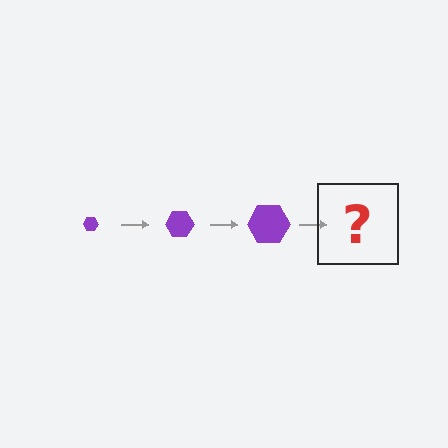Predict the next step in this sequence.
The next step is a purple hexagon, larger than the previous one.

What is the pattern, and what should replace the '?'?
The pattern is that the hexagon gets progressively larger each step. The '?' should be a purple hexagon, larger than the previous one.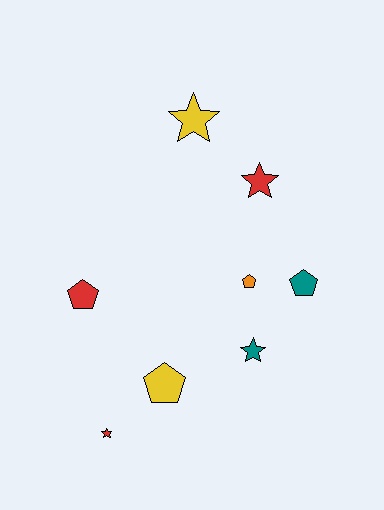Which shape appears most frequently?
Star, with 4 objects.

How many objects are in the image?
There are 8 objects.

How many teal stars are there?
There is 1 teal star.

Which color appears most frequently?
Red, with 3 objects.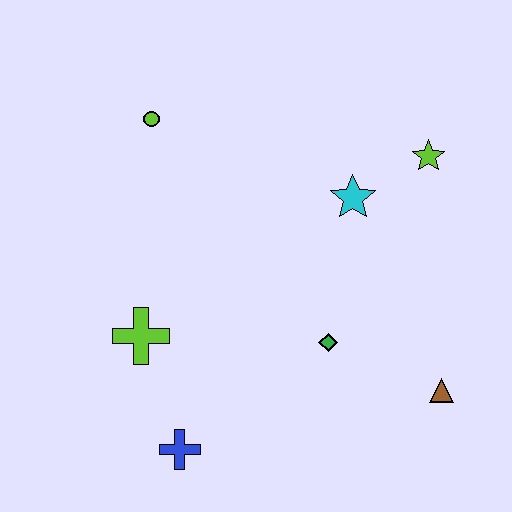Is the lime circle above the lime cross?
Yes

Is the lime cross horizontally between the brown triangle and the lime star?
No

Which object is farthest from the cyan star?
The blue cross is farthest from the cyan star.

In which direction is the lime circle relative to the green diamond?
The lime circle is above the green diamond.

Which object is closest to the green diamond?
The brown triangle is closest to the green diamond.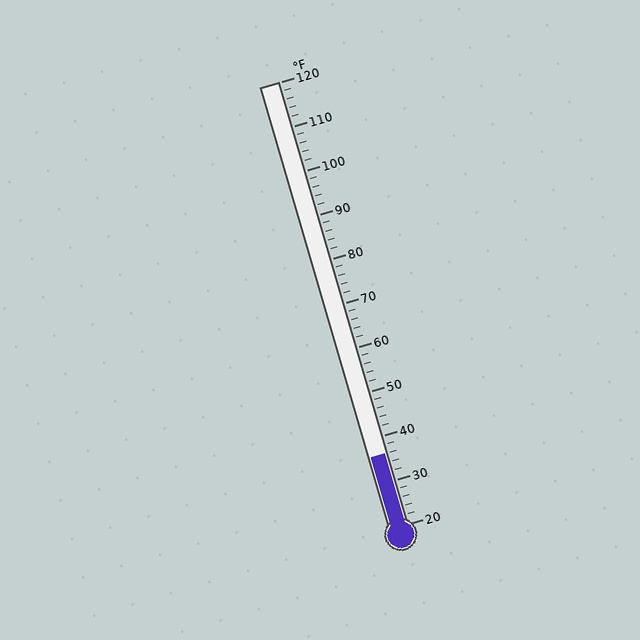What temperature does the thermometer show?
The thermometer shows approximately 36°F.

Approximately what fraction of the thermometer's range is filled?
The thermometer is filled to approximately 15% of its range.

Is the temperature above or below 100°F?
The temperature is below 100°F.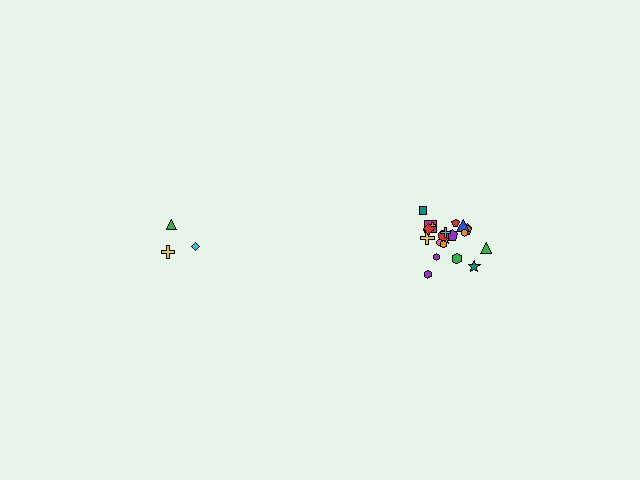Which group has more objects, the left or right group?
The right group.